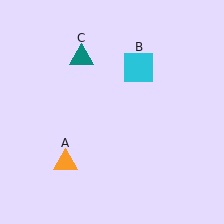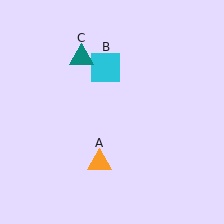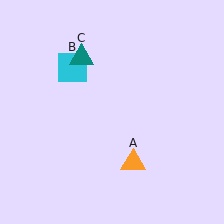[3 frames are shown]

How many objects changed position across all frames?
2 objects changed position: orange triangle (object A), cyan square (object B).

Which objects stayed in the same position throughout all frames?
Teal triangle (object C) remained stationary.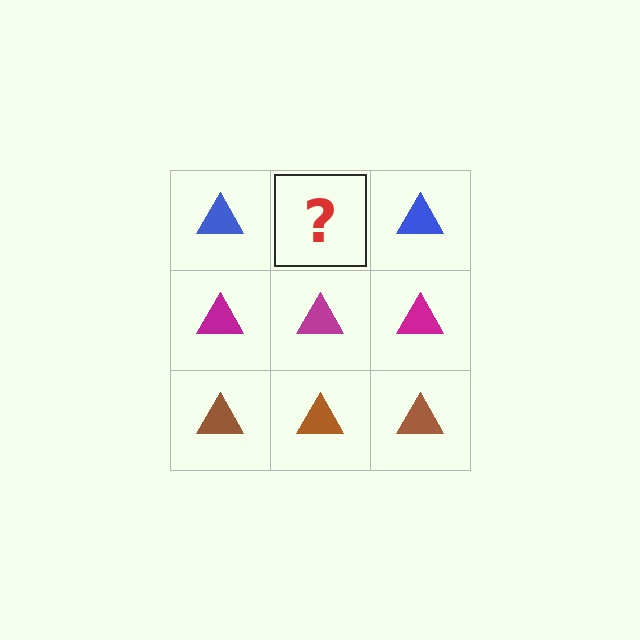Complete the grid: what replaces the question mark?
The question mark should be replaced with a blue triangle.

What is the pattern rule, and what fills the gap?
The rule is that each row has a consistent color. The gap should be filled with a blue triangle.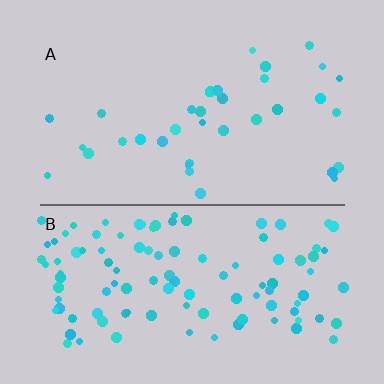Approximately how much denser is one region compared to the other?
Approximately 3.1× — region B over region A.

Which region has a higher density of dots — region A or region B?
B (the bottom).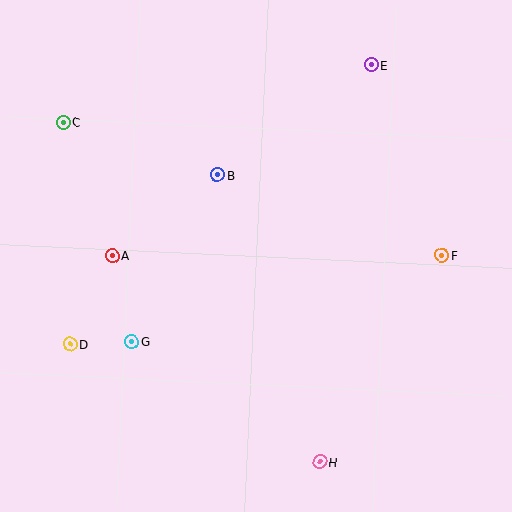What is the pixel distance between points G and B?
The distance between G and B is 187 pixels.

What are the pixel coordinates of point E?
Point E is at (371, 65).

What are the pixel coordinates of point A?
Point A is at (112, 256).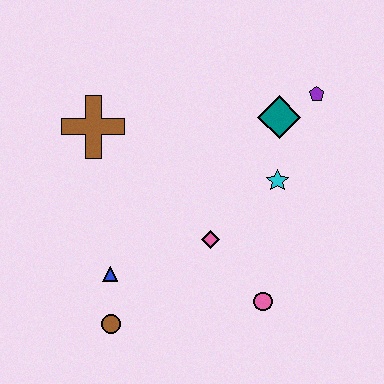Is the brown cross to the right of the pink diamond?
No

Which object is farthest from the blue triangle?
The purple pentagon is farthest from the blue triangle.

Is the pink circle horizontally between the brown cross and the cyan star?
Yes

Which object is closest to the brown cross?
The blue triangle is closest to the brown cross.